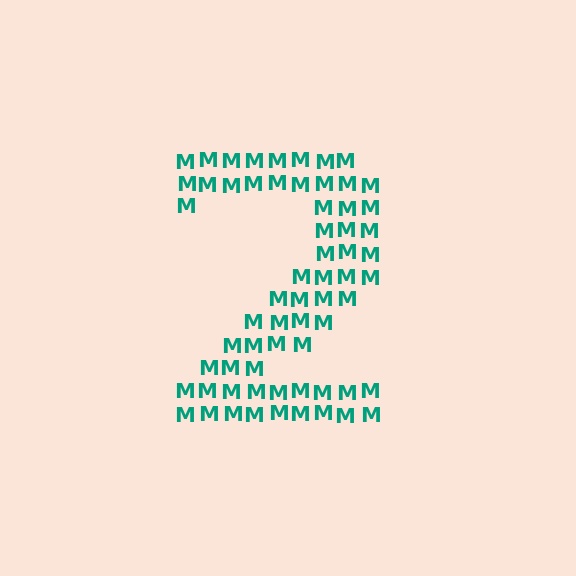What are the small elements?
The small elements are letter M's.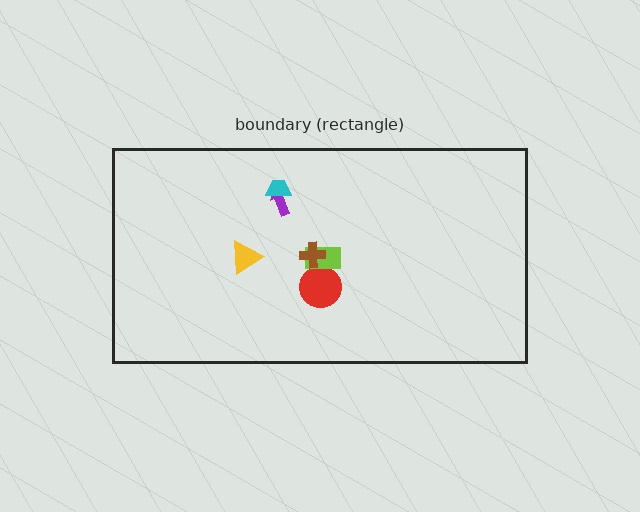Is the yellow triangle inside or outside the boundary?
Inside.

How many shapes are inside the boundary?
6 inside, 0 outside.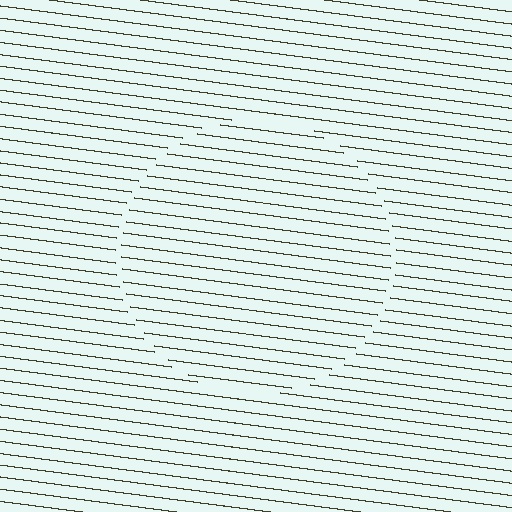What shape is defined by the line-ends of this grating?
An illusory circle. The interior of the shape contains the same grating, shifted by half a period — the contour is defined by the phase discontinuity where line-ends from the inner and outer gratings abut.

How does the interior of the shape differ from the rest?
The interior of the shape contains the same grating, shifted by half a period — the contour is defined by the phase discontinuity where line-ends from the inner and outer gratings abut.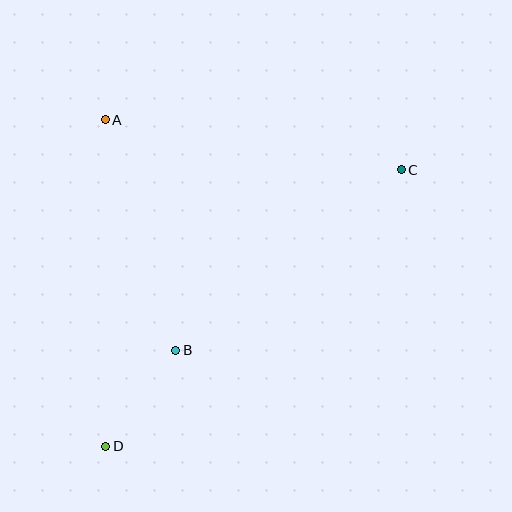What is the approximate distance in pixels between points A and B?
The distance between A and B is approximately 241 pixels.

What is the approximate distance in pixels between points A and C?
The distance between A and C is approximately 300 pixels.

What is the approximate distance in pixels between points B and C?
The distance between B and C is approximately 289 pixels.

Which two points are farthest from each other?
Points C and D are farthest from each other.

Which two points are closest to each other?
Points B and D are closest to each other.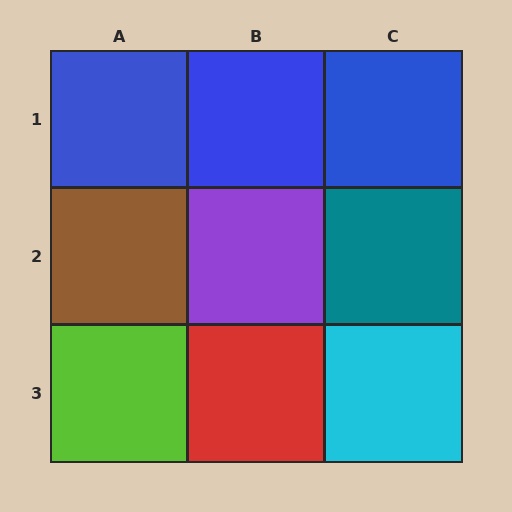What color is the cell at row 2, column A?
Brown.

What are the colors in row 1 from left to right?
Blue, blue, blue.